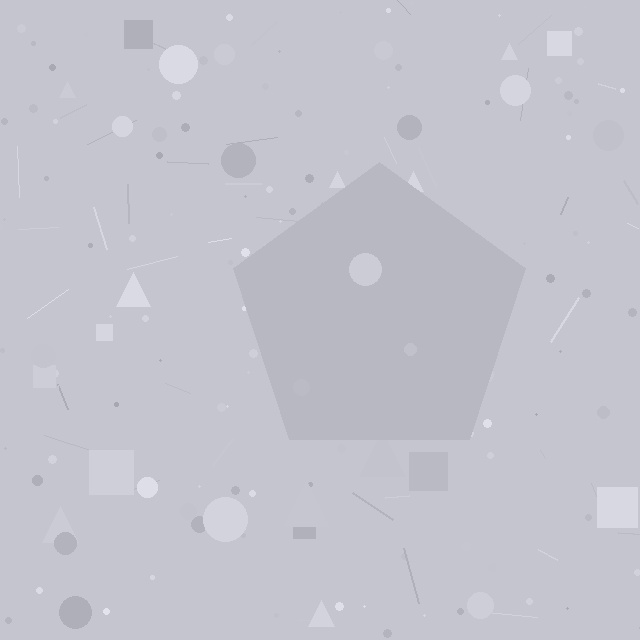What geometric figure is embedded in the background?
A pentagon is embedded in the background.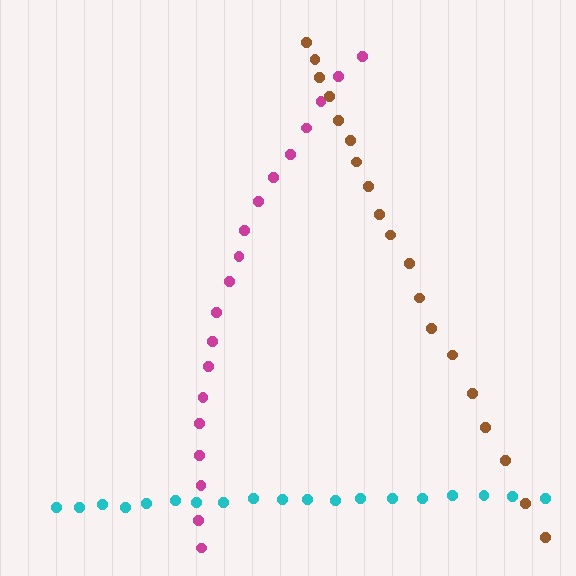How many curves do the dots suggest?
There are 3 distinct paths.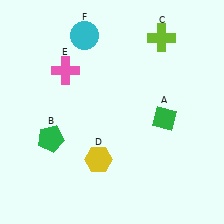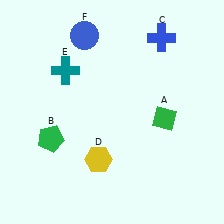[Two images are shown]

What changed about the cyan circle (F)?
In Image 1, F is cyan. In Image 2, it changed to blue.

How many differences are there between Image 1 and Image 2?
There are 3 differences between the two images.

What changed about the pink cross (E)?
In Image 1, E is pink. In Image 2, it changed to teal.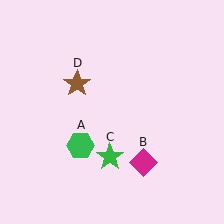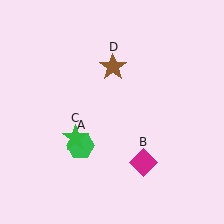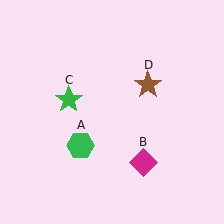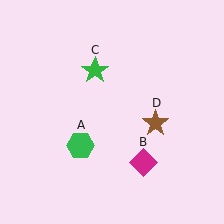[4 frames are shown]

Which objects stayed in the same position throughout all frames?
Green hexagon (object A) and magenta diamond (object B) remained stationary.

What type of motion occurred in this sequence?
The green star (object C), brown star (object D) rotated clockwise around the center of the scene.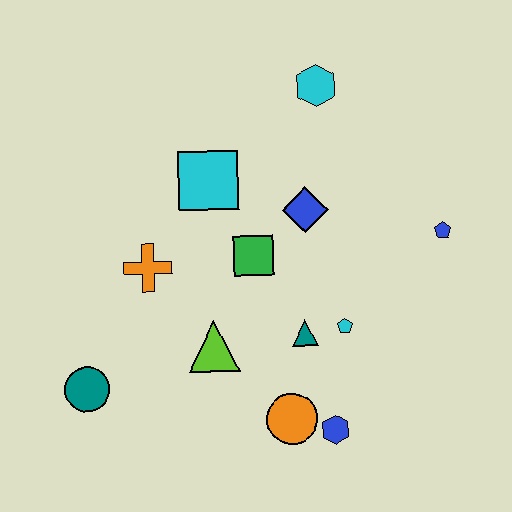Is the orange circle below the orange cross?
Yes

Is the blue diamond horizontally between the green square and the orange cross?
No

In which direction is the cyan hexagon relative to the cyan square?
The cyan hexagon is to the right of the cyan square.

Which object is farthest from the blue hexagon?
The cyan hexagon is farthest from the blue hexagon.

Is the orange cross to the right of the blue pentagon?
No